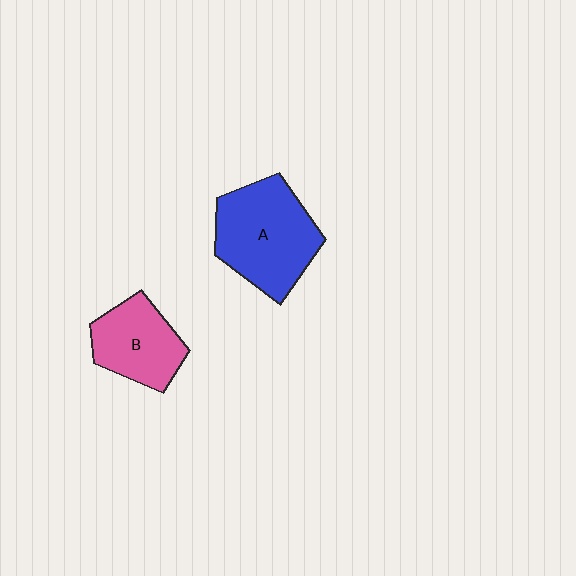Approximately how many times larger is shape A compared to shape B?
Approximately 1.5 times.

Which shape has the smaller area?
Shape B (pink).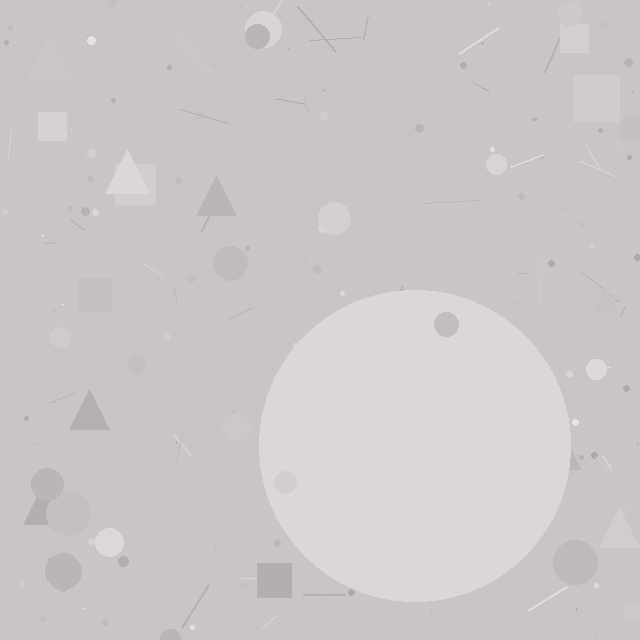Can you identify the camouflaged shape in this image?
The camouflaged shape is a circle.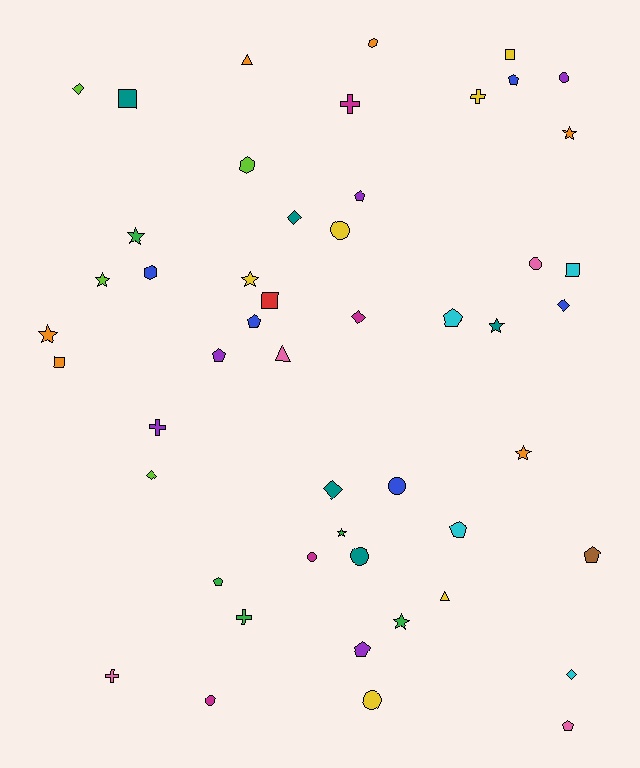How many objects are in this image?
There are 50 objects.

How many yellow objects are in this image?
There are 6 yellow objects.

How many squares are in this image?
There are 5 squares.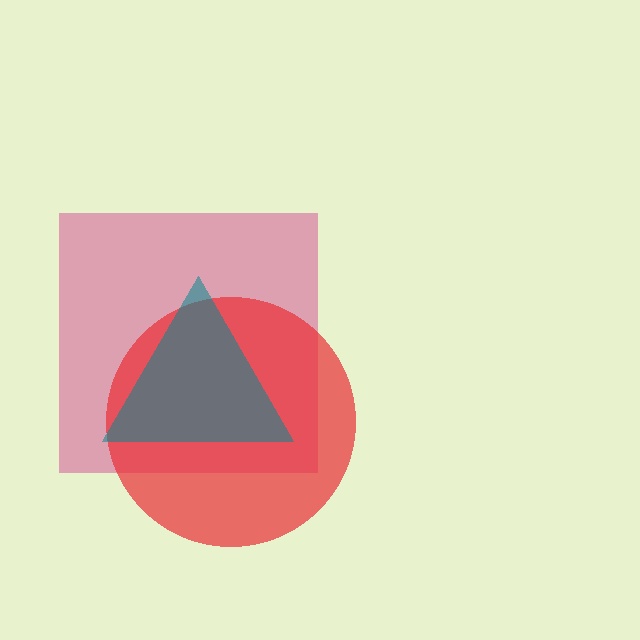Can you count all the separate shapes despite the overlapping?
Yes, there are 3 separate shapes.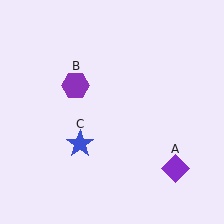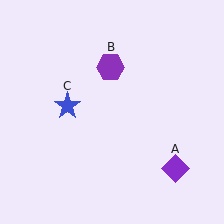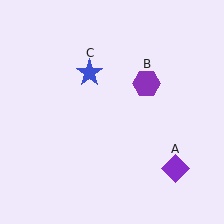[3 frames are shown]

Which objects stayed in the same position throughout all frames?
Purple diamond (object A) remained stationary.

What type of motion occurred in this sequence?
The purple hexagon (object B), blue star (object C) rotated clockwise around the center of the scene.